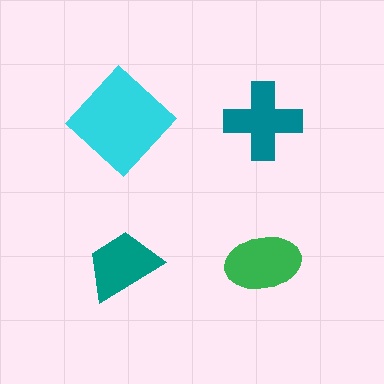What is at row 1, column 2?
A teal cross.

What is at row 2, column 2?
A green ellipse.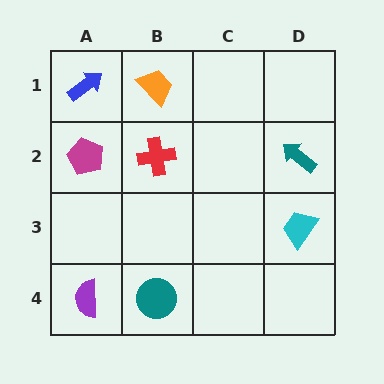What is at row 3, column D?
A cyan trapezoid.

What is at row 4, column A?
A purple semicircle.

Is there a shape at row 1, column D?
No, that cell is empty.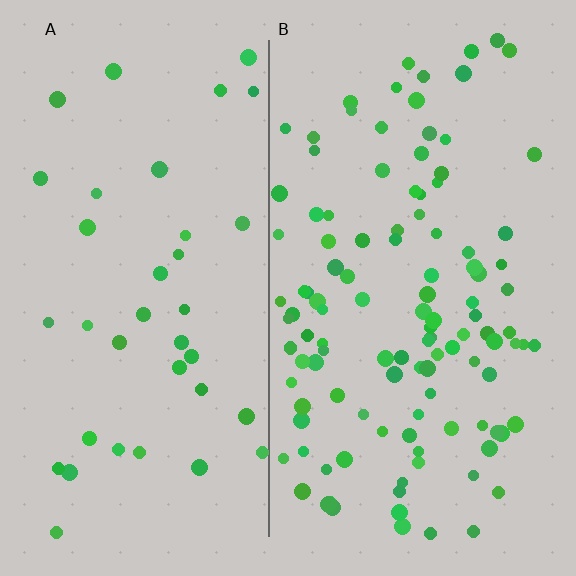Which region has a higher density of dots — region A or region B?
B (the right).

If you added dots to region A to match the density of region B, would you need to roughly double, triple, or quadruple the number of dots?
Approximately triple.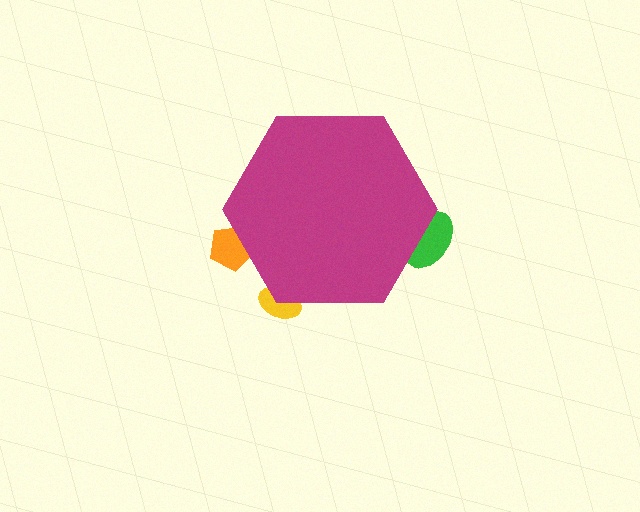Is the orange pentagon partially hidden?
Yes, the orange pentagon is partially hidden behind the magenta hexagon.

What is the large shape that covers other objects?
A magenta hexagon.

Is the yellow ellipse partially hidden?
Yes, the yellow ellipse is partially hidden behind the magenta hexagon.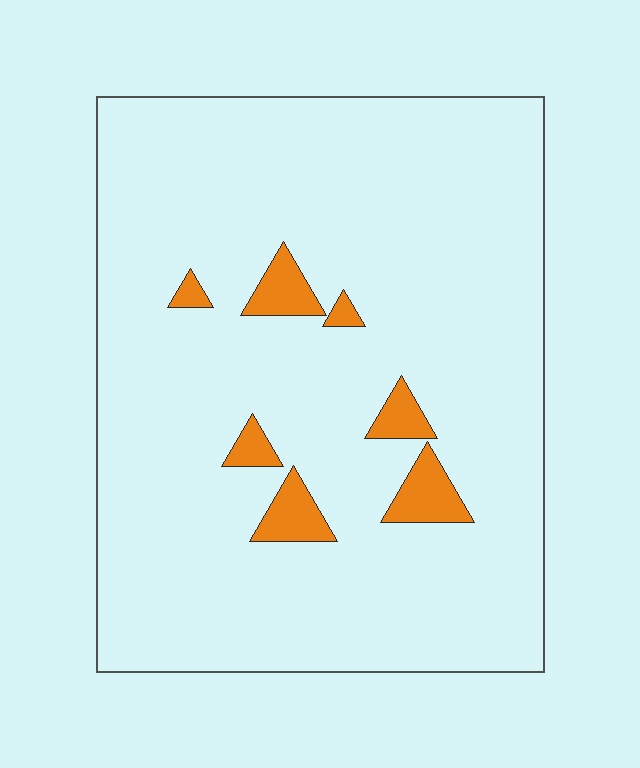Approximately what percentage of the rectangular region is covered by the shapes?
Approximately 5%.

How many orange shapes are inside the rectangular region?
7.